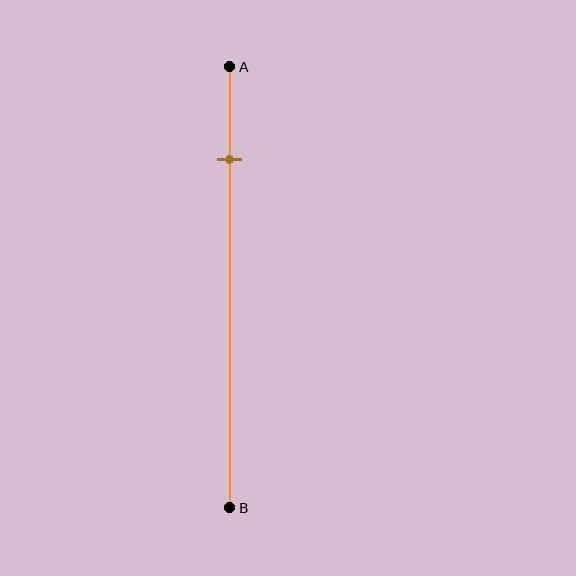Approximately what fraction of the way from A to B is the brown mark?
The brown mark is approximately 20% of the way from A to B.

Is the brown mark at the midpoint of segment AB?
No, the mark is at about 20% from A, not at the 50% midpoint.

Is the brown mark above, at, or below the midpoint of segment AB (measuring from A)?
The brown mark is above the midpoint of segment AB.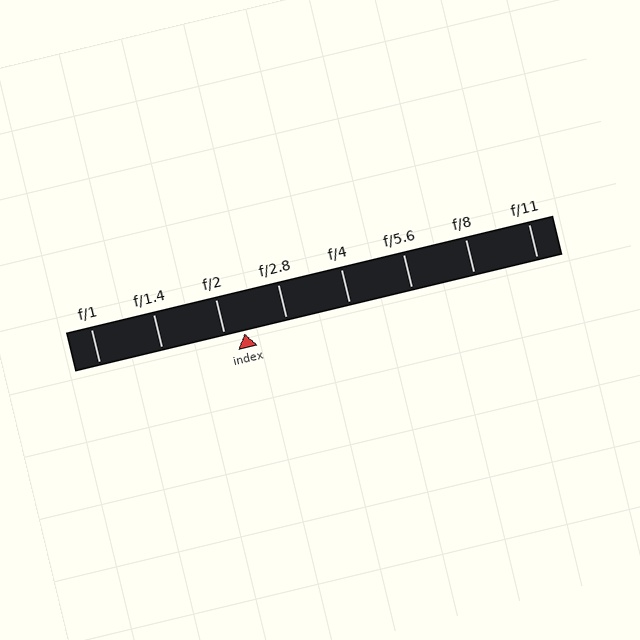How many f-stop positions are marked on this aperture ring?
There are 8 f-stop positions marked.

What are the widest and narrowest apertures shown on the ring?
The widest aperture shown is f/1 and the narrowest is f/11.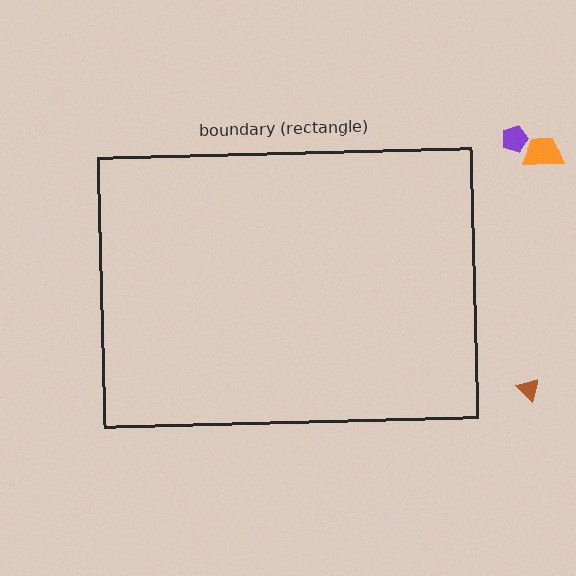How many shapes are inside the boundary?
0 inside, 3 outside.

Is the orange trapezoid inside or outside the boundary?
Outside.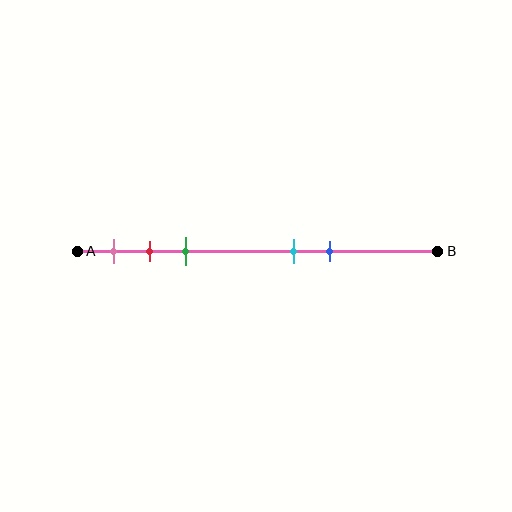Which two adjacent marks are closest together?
The red and green marks are the closest adjacent pair.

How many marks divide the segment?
There are 5 marks dividing the segment.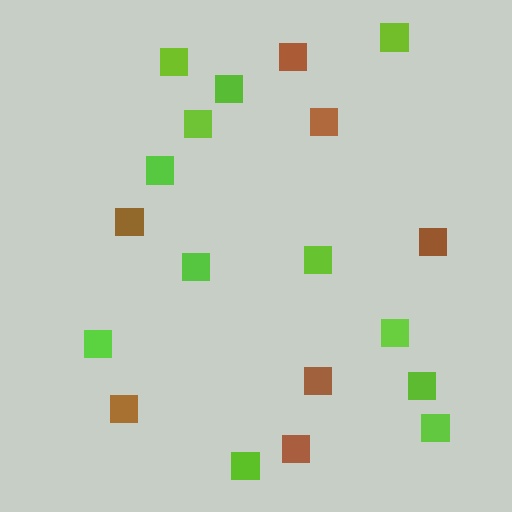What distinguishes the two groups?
There are 2 groups: one group of lime squares (12) and one group of brown squares (7).